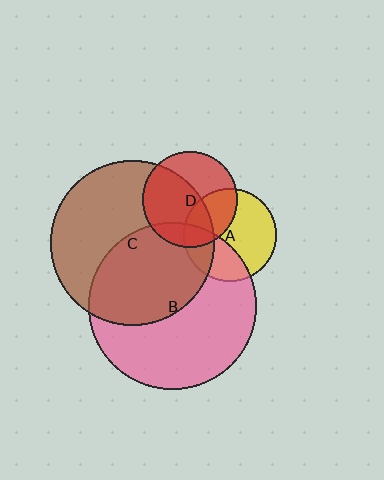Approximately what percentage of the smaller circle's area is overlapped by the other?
Approximately 35%.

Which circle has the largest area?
Circle B (pink).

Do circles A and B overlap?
Yes.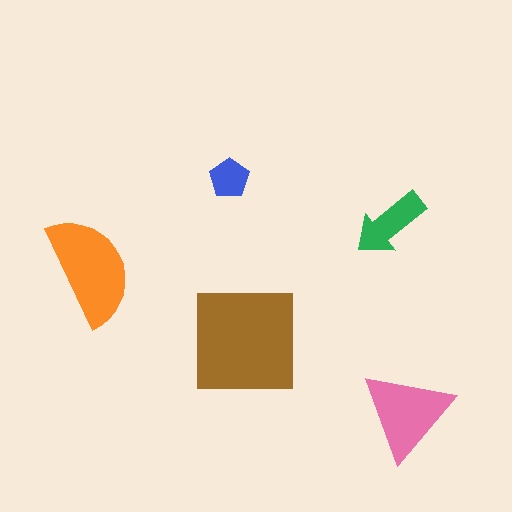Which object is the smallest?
The blue pentagon.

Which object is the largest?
The brown square.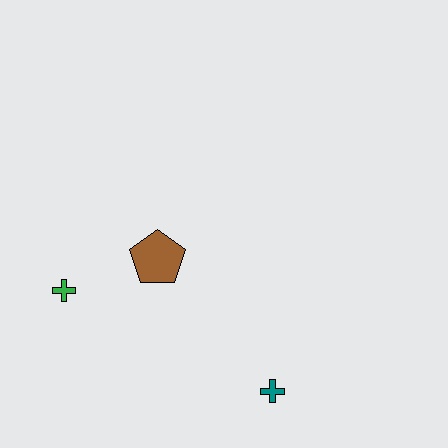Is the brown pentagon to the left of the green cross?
No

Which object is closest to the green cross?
The brown pentagon is closest to the green cross.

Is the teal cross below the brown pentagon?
Yes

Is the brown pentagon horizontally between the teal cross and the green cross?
Yes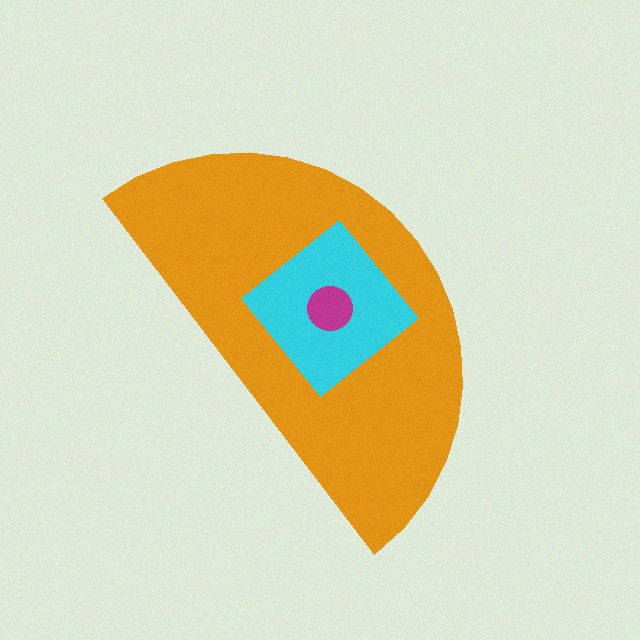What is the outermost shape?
The orange semicircle.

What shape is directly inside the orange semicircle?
The cyan diamond.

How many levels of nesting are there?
3.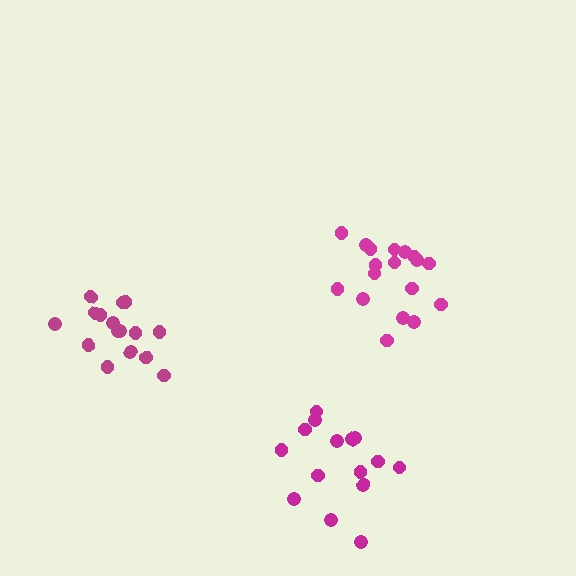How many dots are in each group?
Group 1: 18 dots, Group 2: 15 dots, Group 3: 16 dots (49 total).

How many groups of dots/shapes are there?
There are 3 groups.